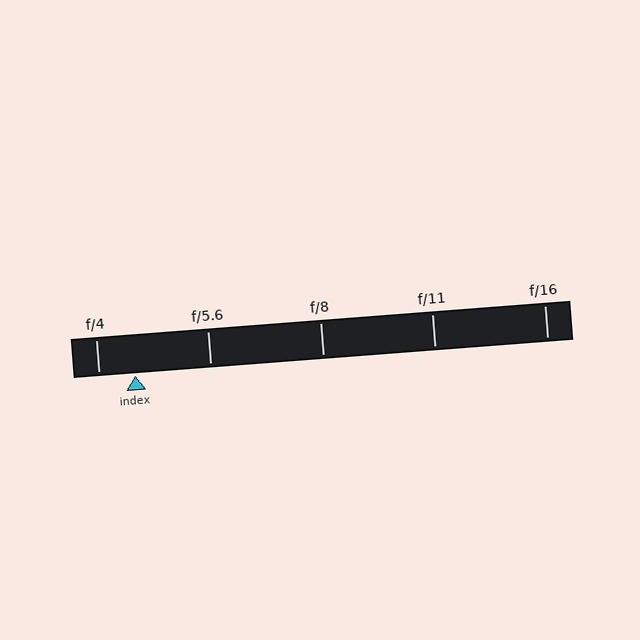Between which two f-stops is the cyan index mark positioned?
The index mark is between f/4 and f/5.6.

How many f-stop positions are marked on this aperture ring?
There are 5 f-stop positions marked.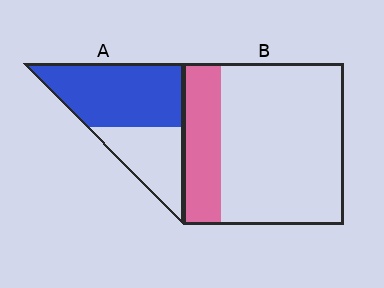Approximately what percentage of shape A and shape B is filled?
A is approximately 65% and B is approximately 25%.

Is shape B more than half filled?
No.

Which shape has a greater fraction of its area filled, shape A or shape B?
Shape A.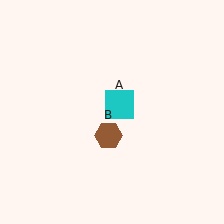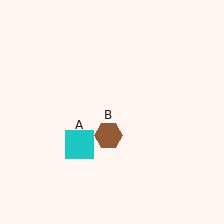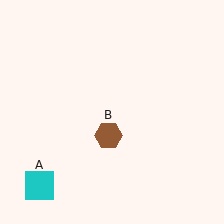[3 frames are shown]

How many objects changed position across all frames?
1 object changed position: cyan square (object A).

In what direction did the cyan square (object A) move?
The cyan square (object A) moved down and to the left.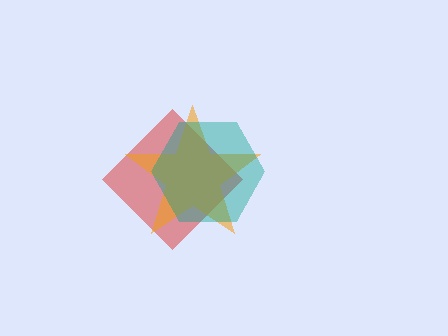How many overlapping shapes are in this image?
There are 3 overlapping shapes in the image.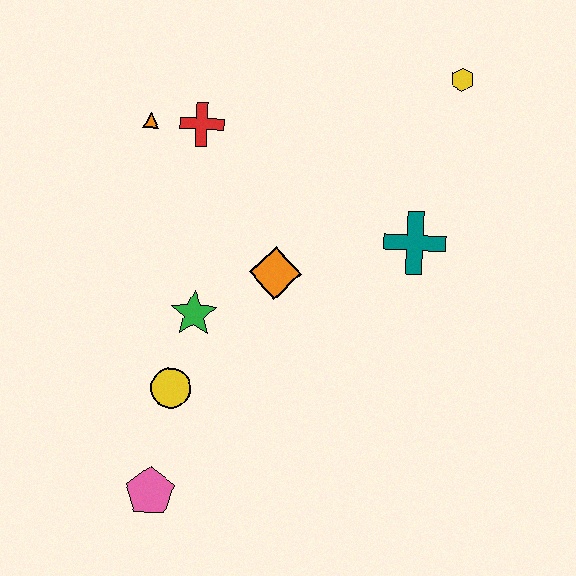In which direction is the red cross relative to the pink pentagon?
The red cross is above the pink pentagon.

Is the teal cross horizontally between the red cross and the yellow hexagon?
Yes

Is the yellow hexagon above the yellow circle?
Yes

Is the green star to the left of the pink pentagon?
No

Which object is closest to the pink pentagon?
The yellow circle is closest to the pink pentagon.